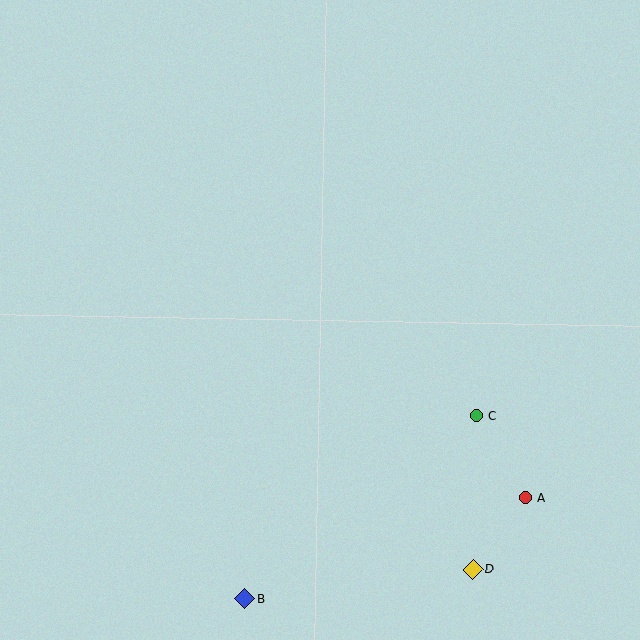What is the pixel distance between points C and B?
The distance between C and B is 296 pixels.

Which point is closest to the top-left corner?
Point C is closest to the top-left corner.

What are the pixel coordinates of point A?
Point A is at (525, 498).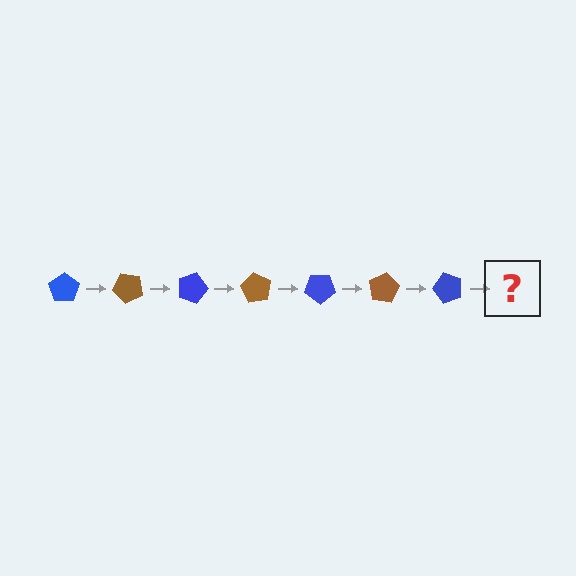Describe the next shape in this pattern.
It should be a brown pentagon, rotated 315 degrees from the start.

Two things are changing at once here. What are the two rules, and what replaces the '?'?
The two rules are that it rotates 45 degrees each step and the color cycles through blue and brown. The '?' should be a brown pentagon, rotated 315 degrees from the start.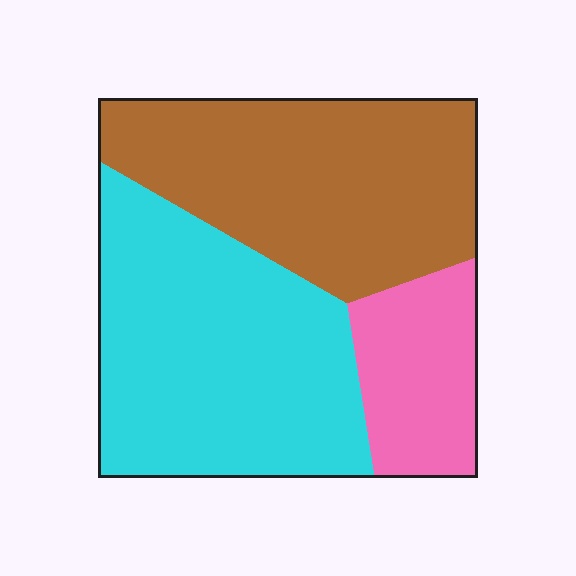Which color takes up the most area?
Cyan, at roughly 45%.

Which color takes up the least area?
Pink, at roughly 15%.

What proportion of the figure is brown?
Brown covers around 40% of the figure.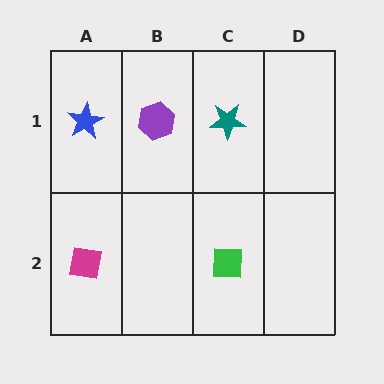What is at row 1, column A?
A blue star.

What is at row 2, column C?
A green square.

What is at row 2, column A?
A magenta square.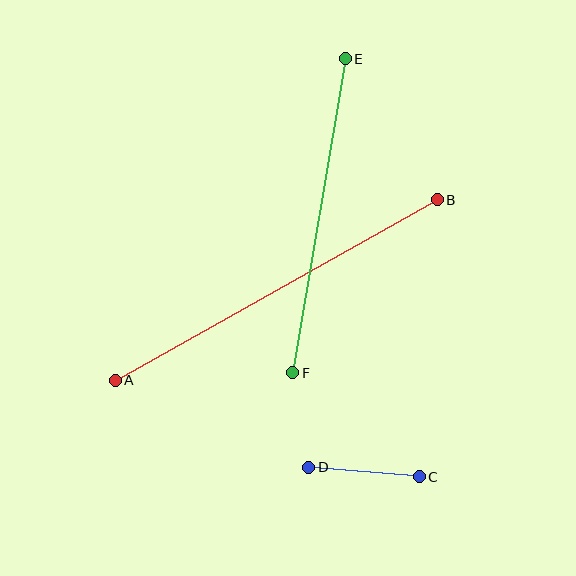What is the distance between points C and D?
The distance is approximately 111 pixels.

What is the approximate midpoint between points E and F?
The midpoint is at approximately (319, 216) pixels.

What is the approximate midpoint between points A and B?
The midpoint is at approximately (276, 290) pixels.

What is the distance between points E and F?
The distance is approximately 319 pixels.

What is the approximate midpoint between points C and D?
The midpoint is at approximately (364, 472) pixels.